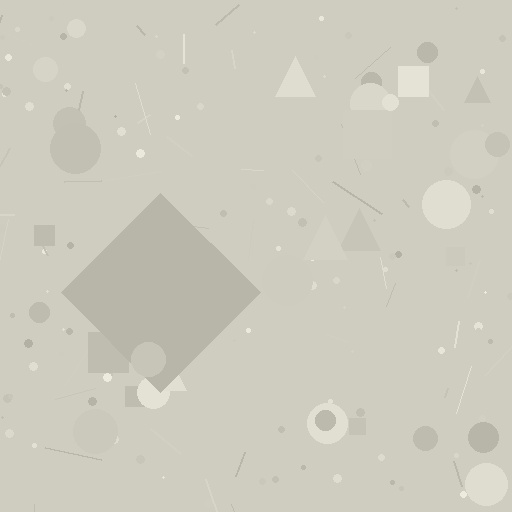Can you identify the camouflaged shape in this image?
The camouflaged shape is a diamond.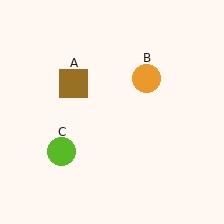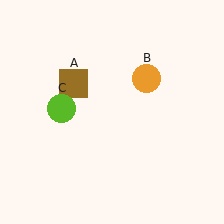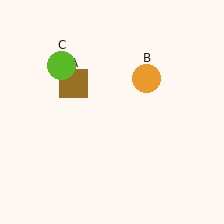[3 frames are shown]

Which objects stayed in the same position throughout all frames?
Brown square (object A) and orange circle (object B) remained stationary.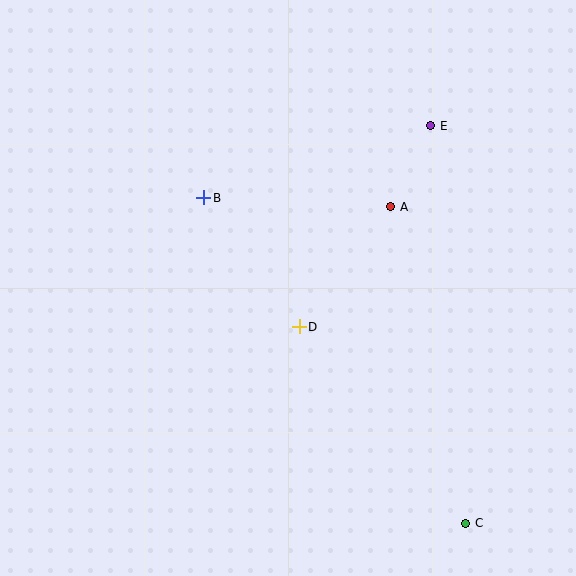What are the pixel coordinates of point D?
Point D is at (299, 327).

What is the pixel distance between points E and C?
The distance between E and C is 399 pixels.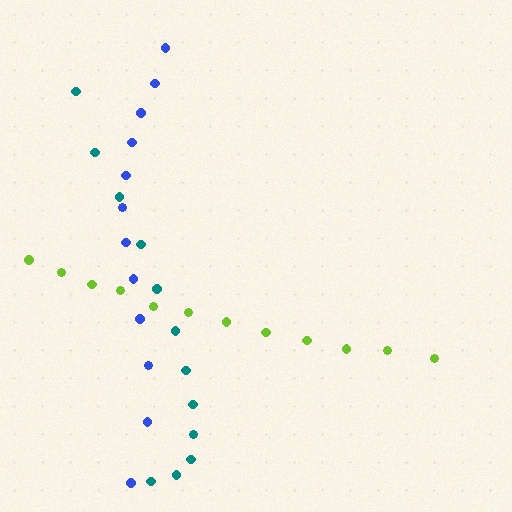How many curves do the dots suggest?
There are 3 distinct paths.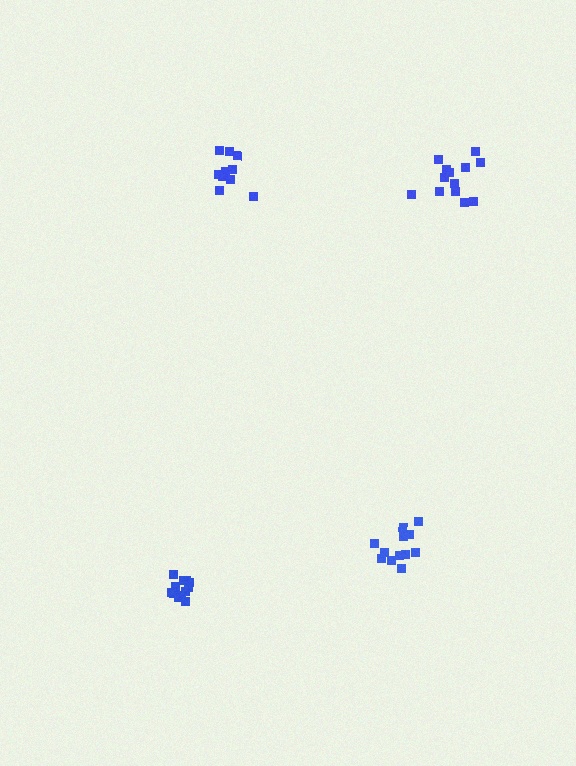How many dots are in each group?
Group 1: 11 dots, Group 2: 12 dots, Group 3: 12 dots, Group 4: 13 dots (48 total).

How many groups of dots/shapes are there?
There are 4 groups.